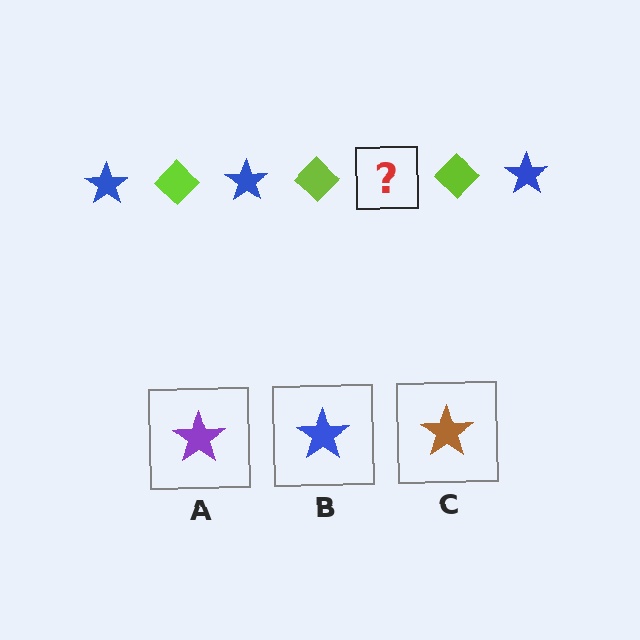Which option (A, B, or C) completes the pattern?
B.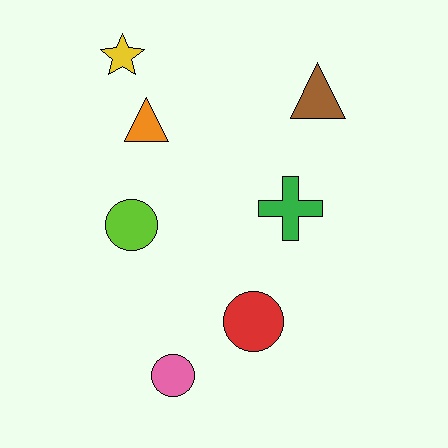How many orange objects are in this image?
There is 1 orange object.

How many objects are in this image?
There are 7 objects.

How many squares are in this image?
There are no squares.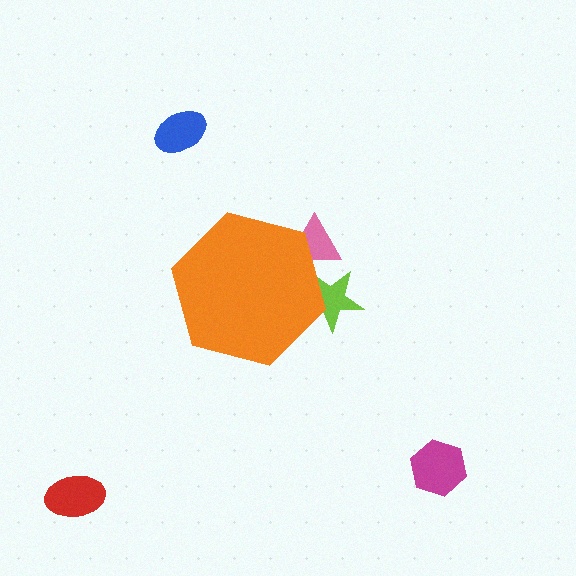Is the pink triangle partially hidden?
Yes, the pink triangle is partially hidden behind the orange hexagon.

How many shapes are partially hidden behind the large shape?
2 shapes are partially hidden.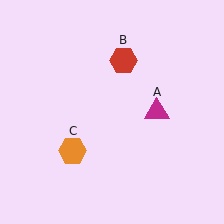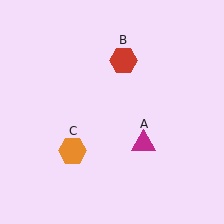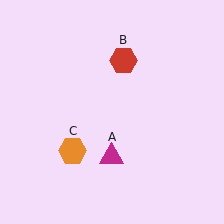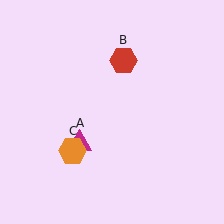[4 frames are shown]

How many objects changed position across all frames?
1 object changed position: magenta triangle (object A).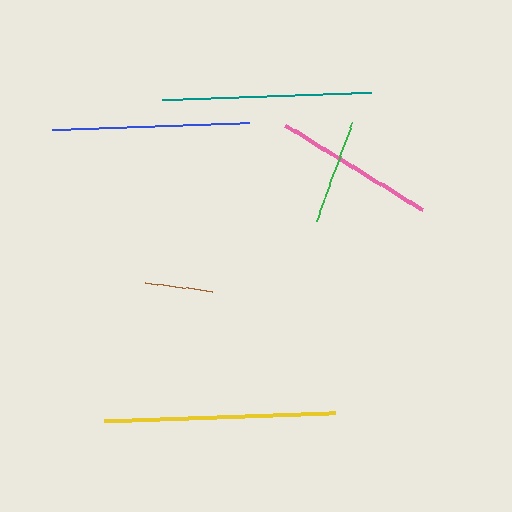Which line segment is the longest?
The yellow line is the longest at approximately 231 pixels.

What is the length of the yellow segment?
The yellow segment is approximately 231 pixels long.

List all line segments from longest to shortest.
From longest to shortest: yellow, teal, blue, pink, green, brown.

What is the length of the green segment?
The green segment is approximately 105 pixels long.